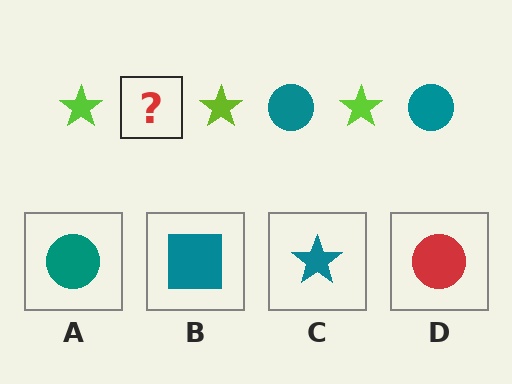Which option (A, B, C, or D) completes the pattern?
A.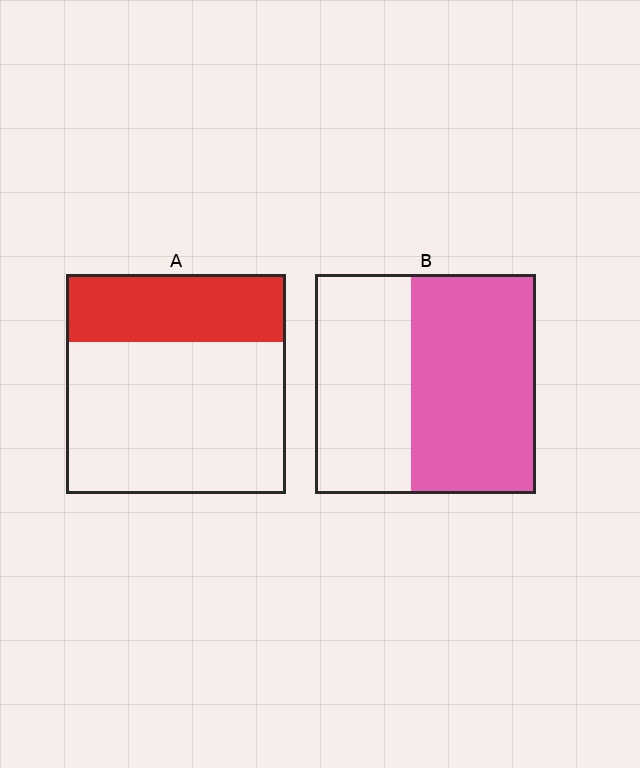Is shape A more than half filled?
No.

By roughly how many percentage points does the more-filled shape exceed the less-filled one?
By roughly 25 percentage points (B over A).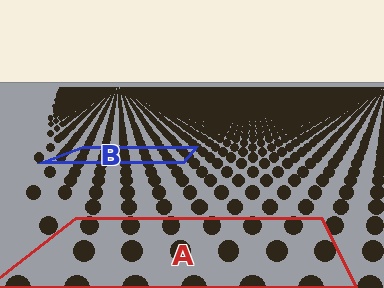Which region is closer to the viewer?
Region A is closer. The texture elements there are larger and more spread out.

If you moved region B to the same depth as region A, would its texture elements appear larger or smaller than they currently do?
They would appear larger. At a closer depth, the same texture elements are projected at a bigger on-screen size.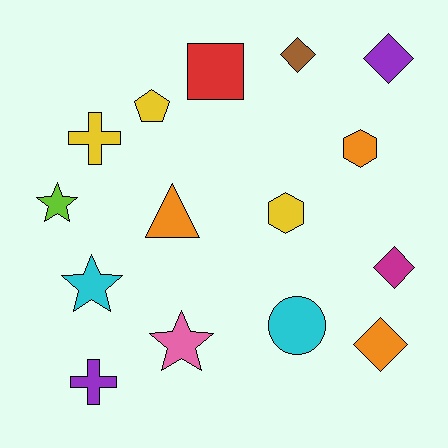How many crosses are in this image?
There are 2 crosses.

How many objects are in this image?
There are 15 objects.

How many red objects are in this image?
There is 1 red object.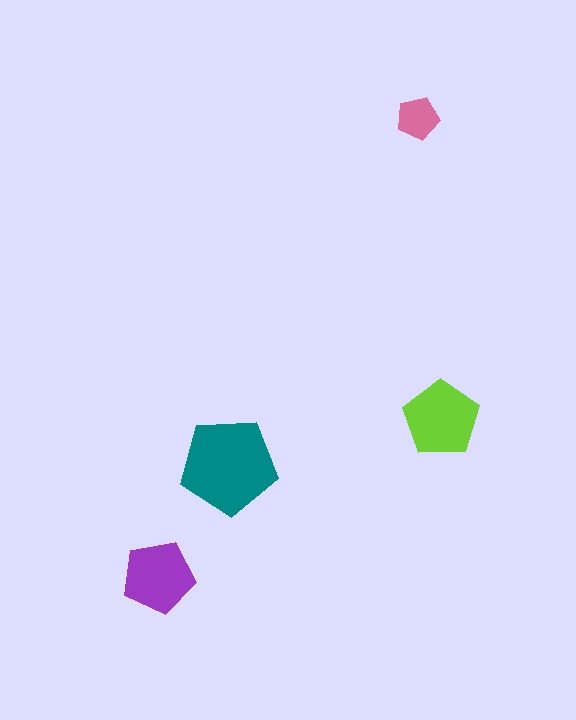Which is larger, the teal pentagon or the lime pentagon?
The teal one.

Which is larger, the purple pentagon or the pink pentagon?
The purple one.